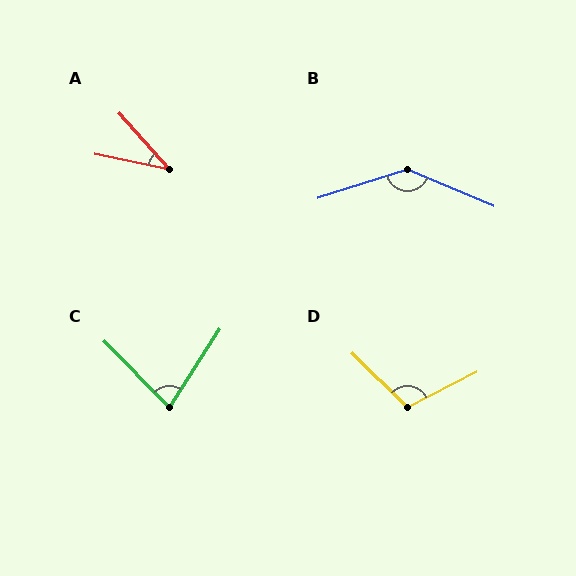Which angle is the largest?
B, at approximately 139 degrees.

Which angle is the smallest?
A, at approximately 37 degrees.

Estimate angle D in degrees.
Approximately 109 degrees.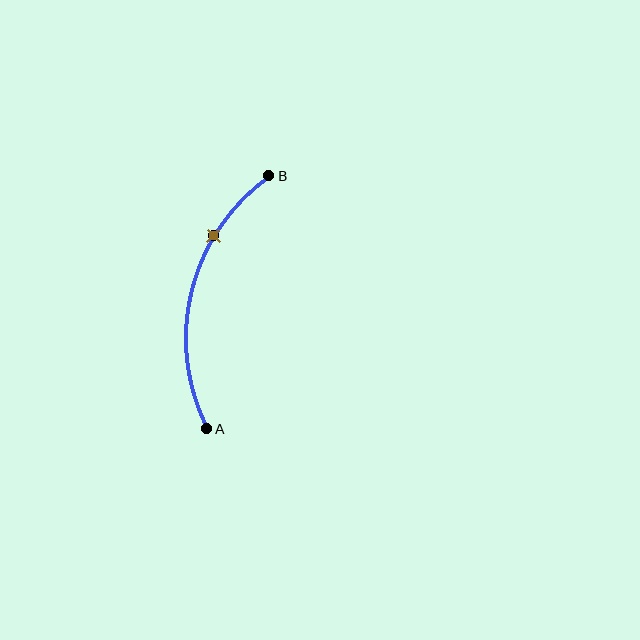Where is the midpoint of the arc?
The arc midpoint is the point on the curve farthest from the straight line joining A and B. It sits to the left of that line.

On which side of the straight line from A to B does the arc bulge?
The arc bulges to the left of the straight line connecting A and B.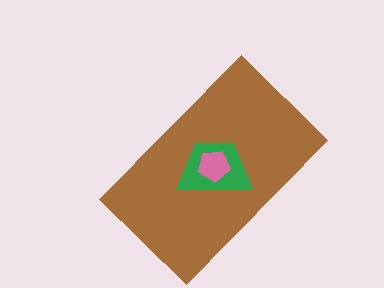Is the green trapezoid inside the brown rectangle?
Yes.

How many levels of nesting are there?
3.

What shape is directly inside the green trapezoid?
The pink pentagon.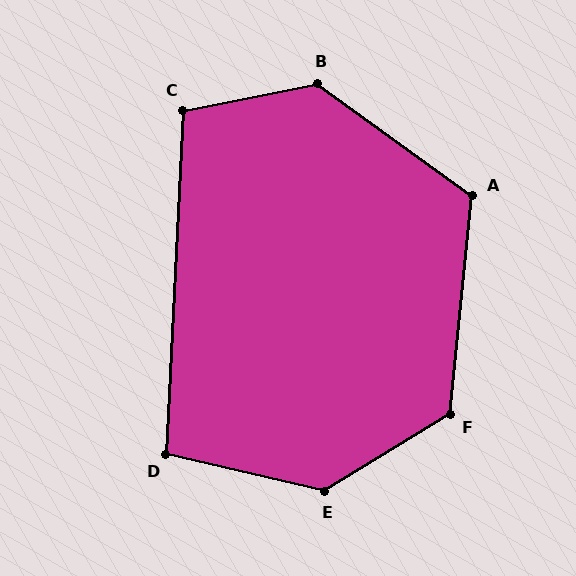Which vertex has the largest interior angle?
E, at approximately 136 degrees.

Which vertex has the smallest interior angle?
D, at approximately 100 degrees.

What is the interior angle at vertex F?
Approximately 127 degrees (obtuse).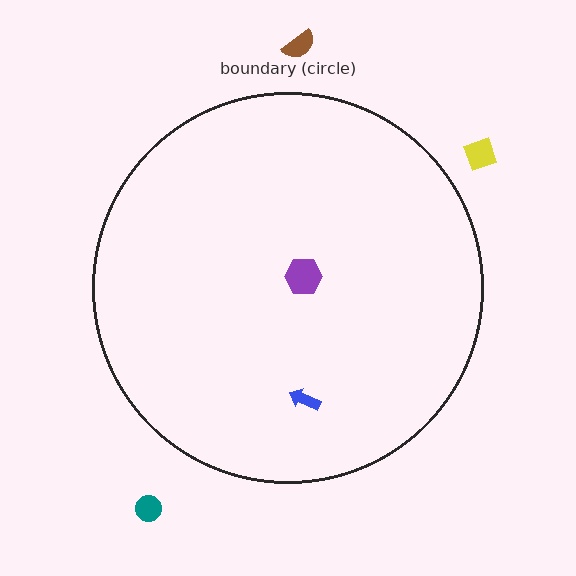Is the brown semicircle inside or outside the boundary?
Outside.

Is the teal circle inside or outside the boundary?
Outside.